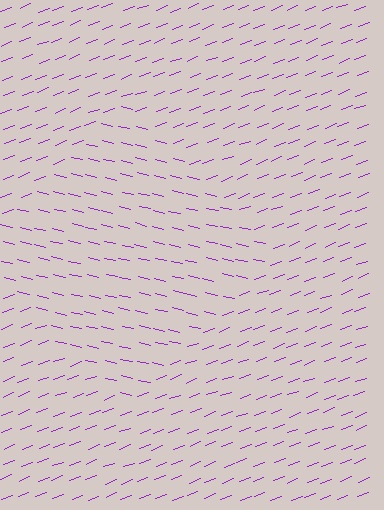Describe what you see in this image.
The image is filled with small purple line segments. A diamond region in the image has lines oriented differently from the surrounding lines, creating a visible texture boundary.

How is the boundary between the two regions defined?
The boundary is defined purely by a change in line orientation (approximately 34 degrees difference). All lines are the same color and thickness.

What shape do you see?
I see a diamond.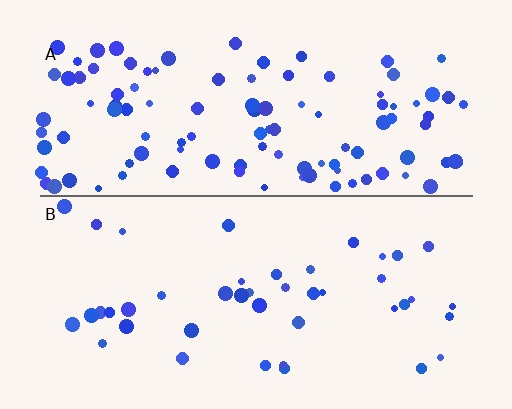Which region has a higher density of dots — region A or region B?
A (the top).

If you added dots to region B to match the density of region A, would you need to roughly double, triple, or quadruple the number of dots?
Approximately triple.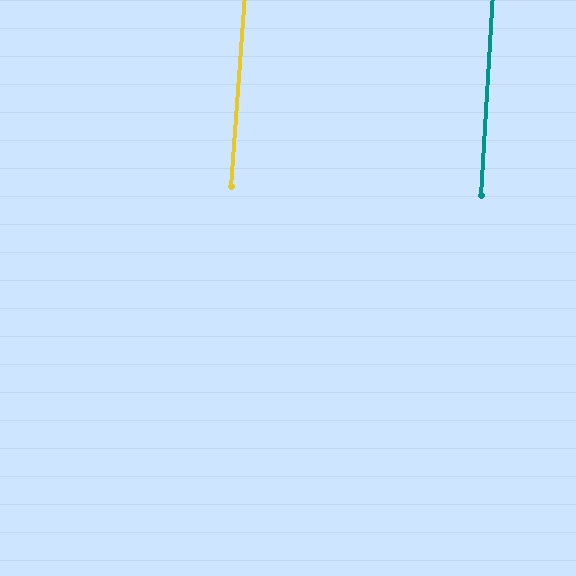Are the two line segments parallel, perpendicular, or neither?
Parallel — their directions differ by only 0.7°.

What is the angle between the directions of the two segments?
Approximately 1 degree.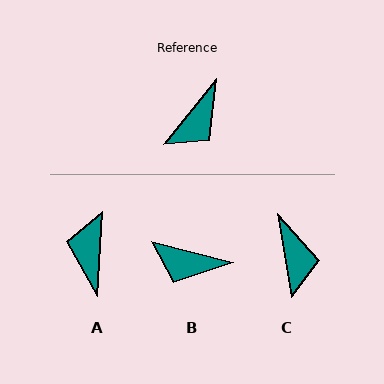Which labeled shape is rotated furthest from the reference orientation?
A, about 145 degrees away.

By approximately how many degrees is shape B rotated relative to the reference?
Approximately 65 degrees clockwise.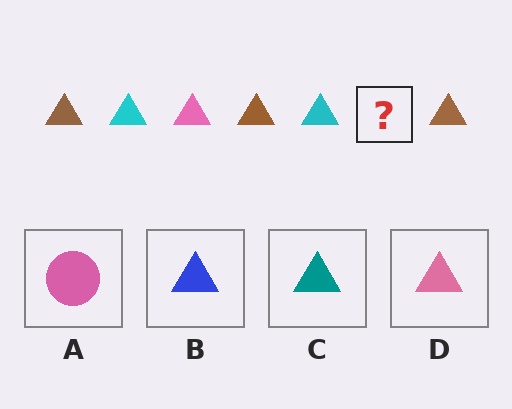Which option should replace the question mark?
Option D.